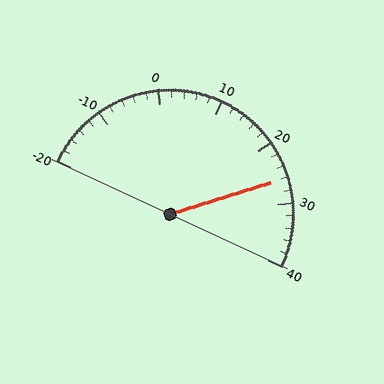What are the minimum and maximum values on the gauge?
The gauge ranges from -20 to 40.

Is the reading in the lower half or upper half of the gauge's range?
The reading is in the upper half of the range (-20 to 40).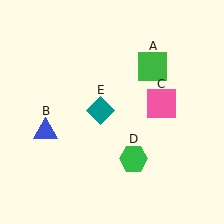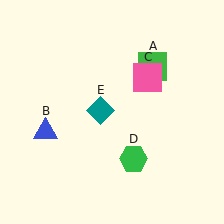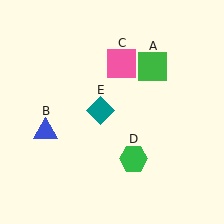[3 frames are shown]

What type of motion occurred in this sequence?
The pink square (object C) rotated counterclockwise around the center of the scene.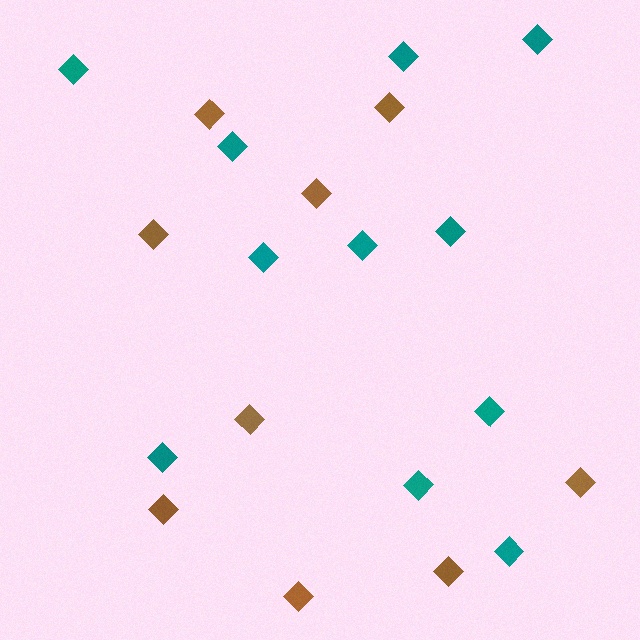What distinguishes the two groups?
There are 2 groups: one group of brown diamonds (9) and one group of teal diamonds (11).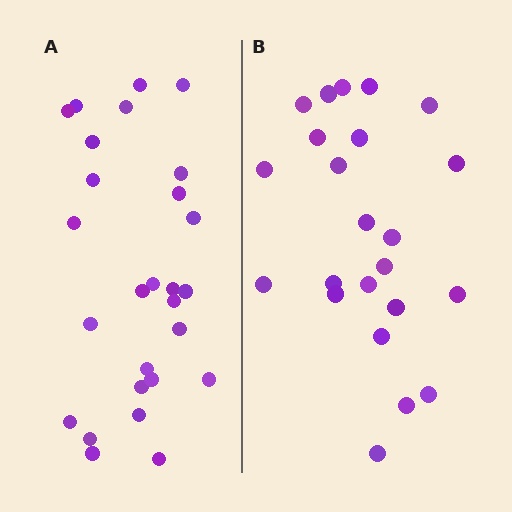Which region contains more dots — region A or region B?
Region A (the left region) has more dots.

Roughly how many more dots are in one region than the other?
Region A has about 4 more dots than region B.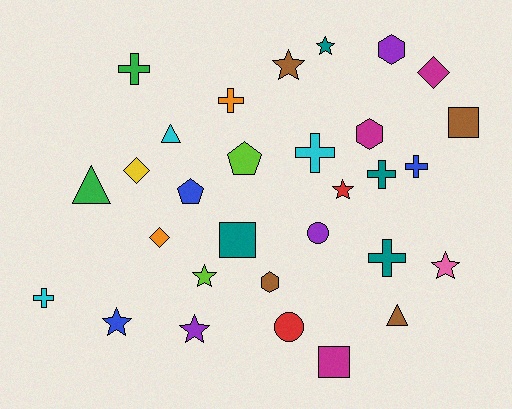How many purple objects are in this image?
There are 3 purple objects.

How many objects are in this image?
There are 30 objects.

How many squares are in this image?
There are 3 squares.